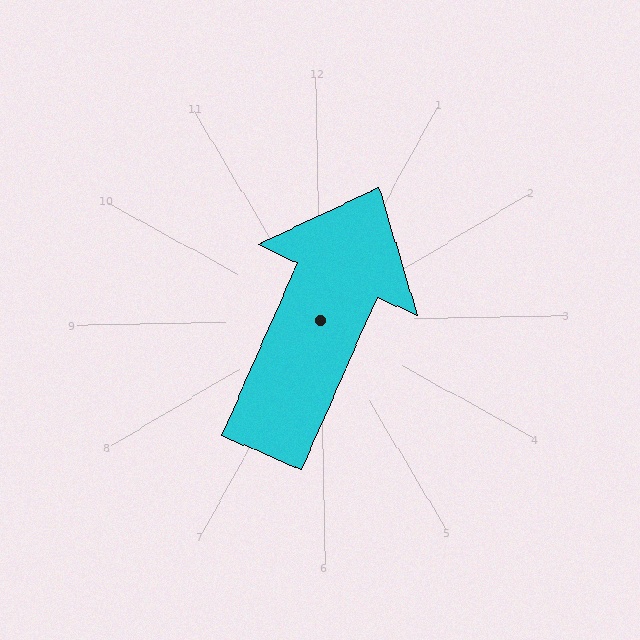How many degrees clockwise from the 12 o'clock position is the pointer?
Approximately 25 degrees.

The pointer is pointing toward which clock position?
Roughly 1 o'clock.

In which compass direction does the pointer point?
Northeast.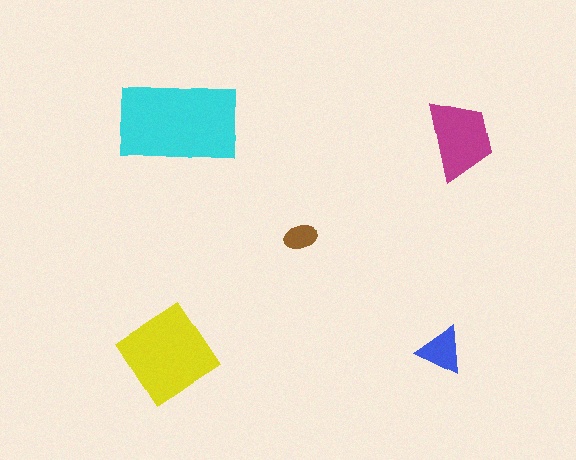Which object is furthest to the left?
The yellow diamond is leftmost.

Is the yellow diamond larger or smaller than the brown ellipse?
Larger.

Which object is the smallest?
The brown ellipse.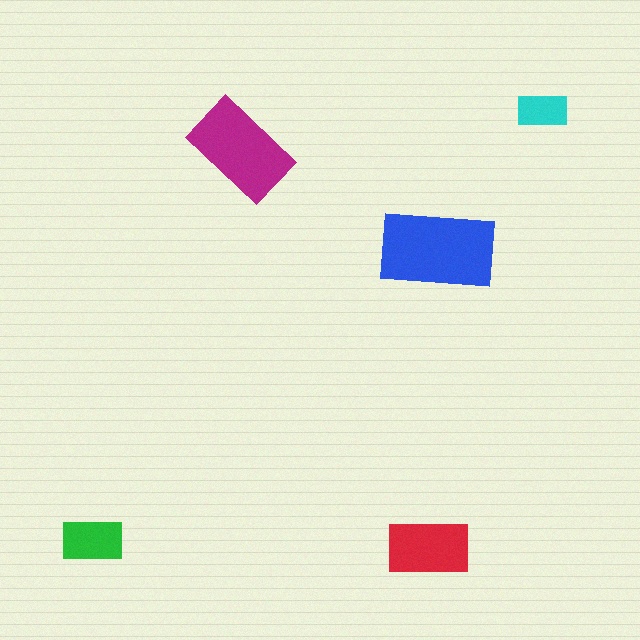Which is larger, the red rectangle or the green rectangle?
The red one.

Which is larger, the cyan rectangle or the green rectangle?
The green one.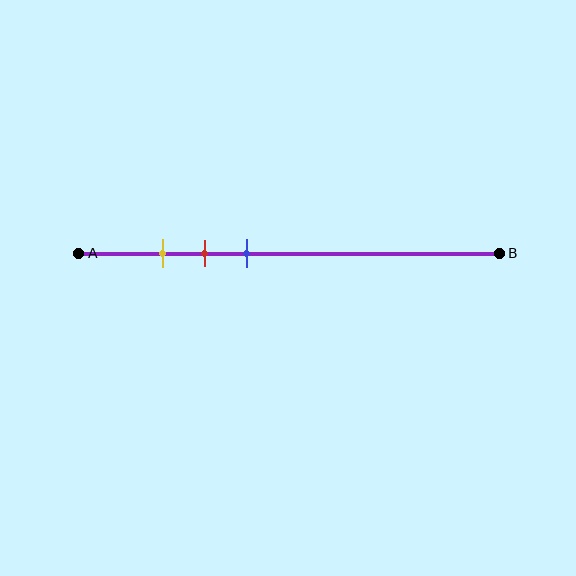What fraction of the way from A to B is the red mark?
The red mark is approximately 30% (0.3) of the way from A to B.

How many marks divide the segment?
There are 3 marks dividing the segment.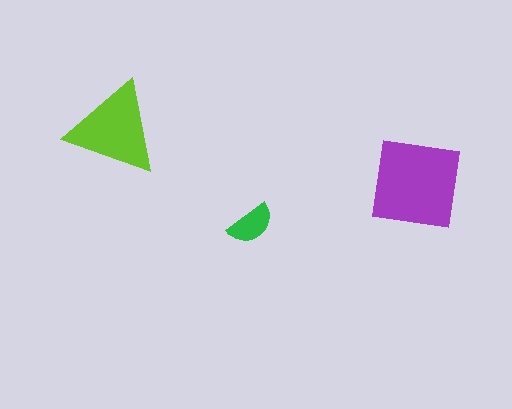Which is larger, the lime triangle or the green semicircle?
The lime triangle.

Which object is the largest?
The purple square.